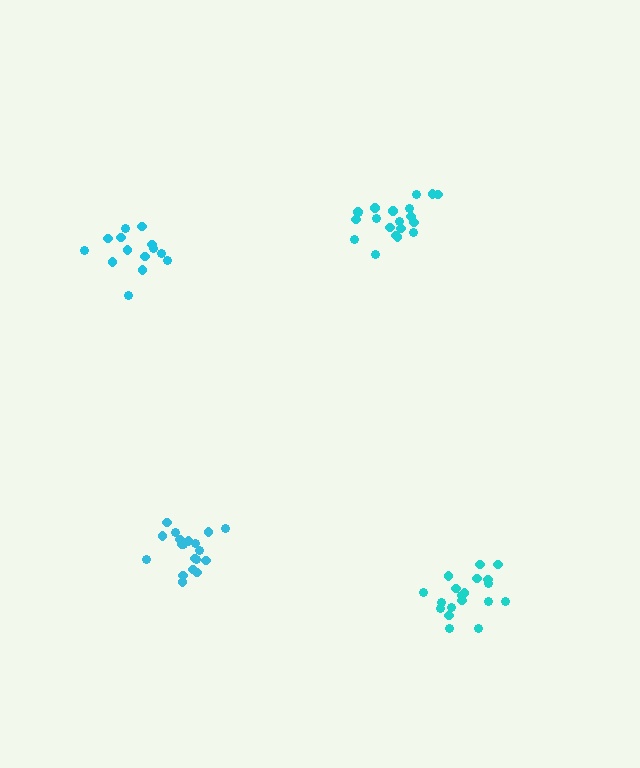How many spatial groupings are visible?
There are 4 spatial groupings.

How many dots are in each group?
Group 1: 19 dots, Group 2: 20 dots, Group 3: 19 dots, Group 4: 14 dots (72 total).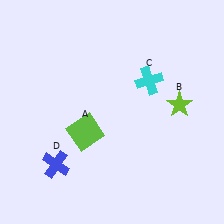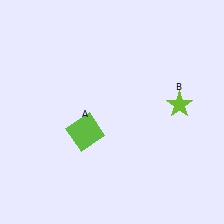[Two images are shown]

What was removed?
The cyan cross (C), the blue cross (D) were removed in Image 2.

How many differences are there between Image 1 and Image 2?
There are 2 differences between the two images.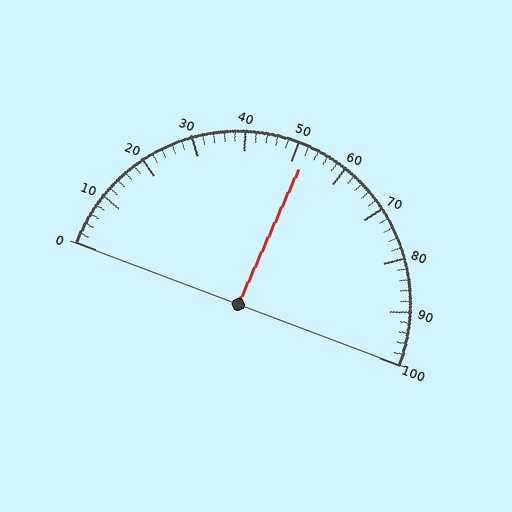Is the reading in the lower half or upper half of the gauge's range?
The reading is in the upper half of the range (0 to 100).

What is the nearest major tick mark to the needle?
The nearest major tick mark is 50.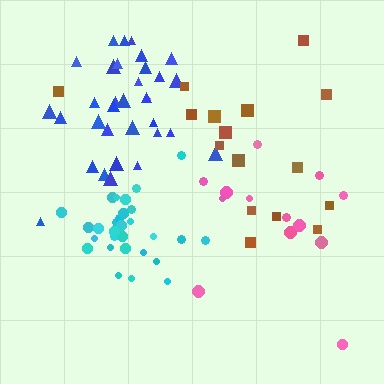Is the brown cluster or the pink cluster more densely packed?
Pink.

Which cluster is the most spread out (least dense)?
Brown.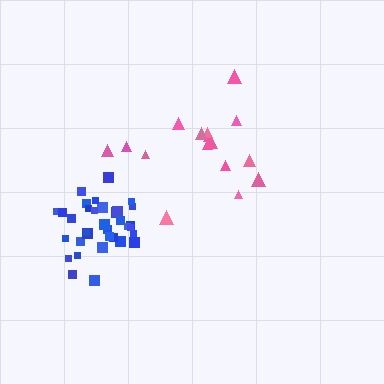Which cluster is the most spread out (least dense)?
Pink.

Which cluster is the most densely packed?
Blue.